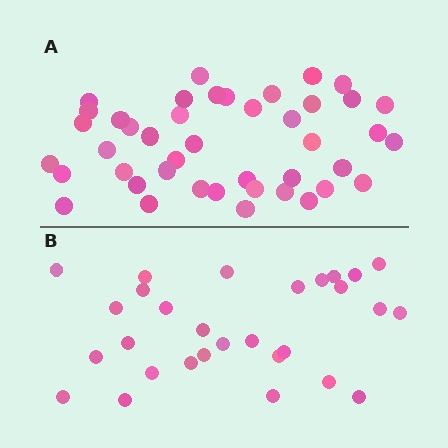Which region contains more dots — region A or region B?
Region A (the top region) has more dots.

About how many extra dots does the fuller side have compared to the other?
Region A has approximately 15 more dots than region B.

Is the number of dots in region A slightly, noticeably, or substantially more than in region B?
Region A has substantially more. The ratio is roughly 1.5 to 1.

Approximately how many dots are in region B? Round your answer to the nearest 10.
About 30 dots. (The exact count is 29, which rounds to 30.)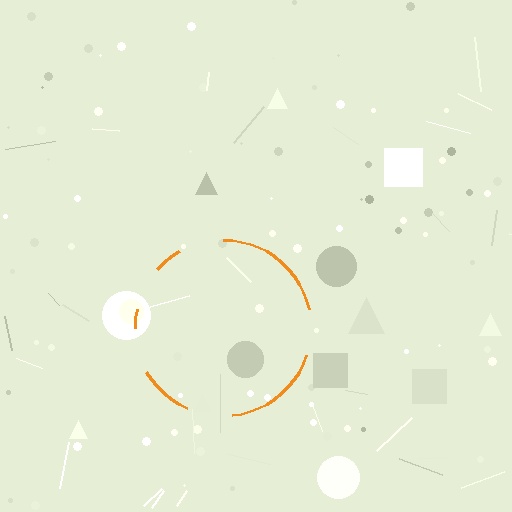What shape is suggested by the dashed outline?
The dashed outline suggests a circle.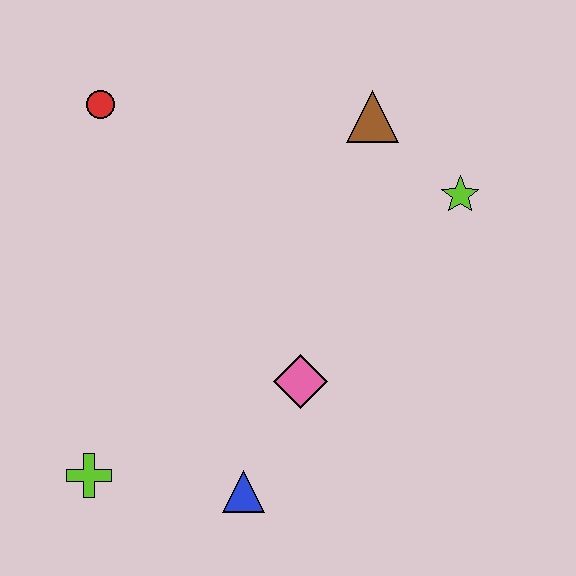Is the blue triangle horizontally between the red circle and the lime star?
Yes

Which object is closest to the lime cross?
The blue triangle is closest to the lime cross.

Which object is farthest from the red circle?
The blue triangle is farthest from the red circle.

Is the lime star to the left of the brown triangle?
No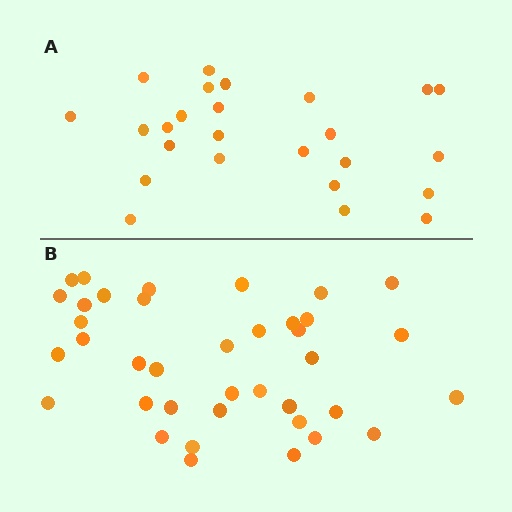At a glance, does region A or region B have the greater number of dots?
Region B (the bottom region) has more dots.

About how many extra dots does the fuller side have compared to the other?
Region B has approximately 15 more dots than region A.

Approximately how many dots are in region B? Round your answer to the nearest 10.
About 40 dots. (The exact count is 38, which rounds to 40.)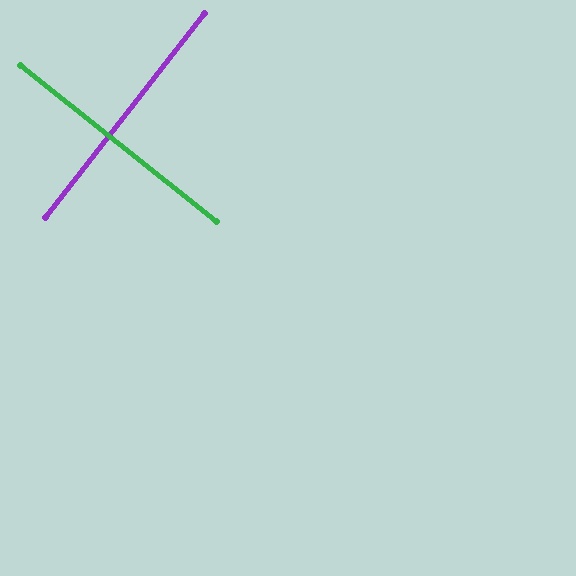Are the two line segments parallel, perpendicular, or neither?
Perpendicular — they meet at approximately 89°.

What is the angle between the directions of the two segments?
Approximately 89 degrees.